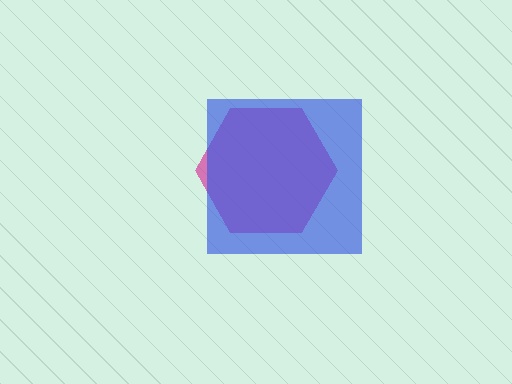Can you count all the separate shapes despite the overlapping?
Yes, there are 2 separate shapes.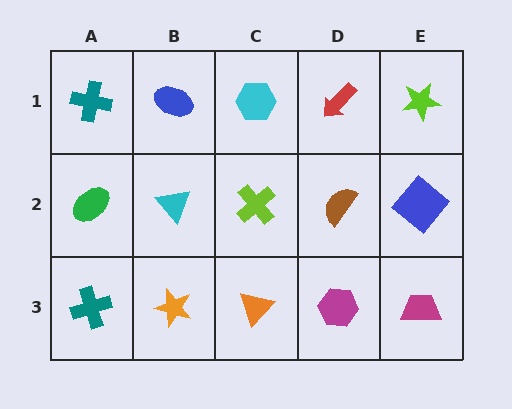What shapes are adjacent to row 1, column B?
A cyan triangle (row 2, column B), a teal cross (row 1, column A), a cyan hexagon (row 1, column C).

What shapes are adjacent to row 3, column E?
A blue diamond (row 2, column E), a magenta hexagon (row 3, column D).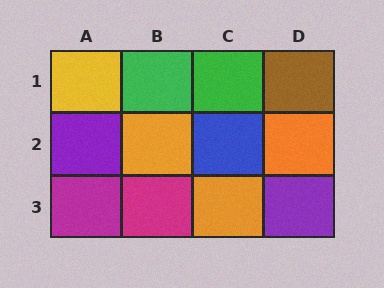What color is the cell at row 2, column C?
Blue.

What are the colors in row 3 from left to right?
Magenta, magenta, orange, purple.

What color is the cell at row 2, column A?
Purple.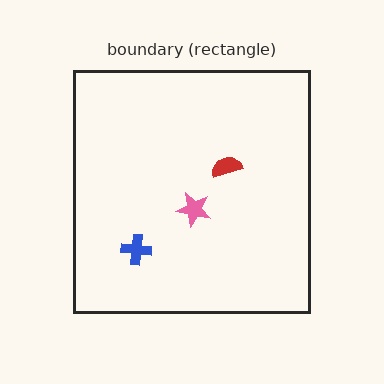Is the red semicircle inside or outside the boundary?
Inside.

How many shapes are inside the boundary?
3 inside, 0 outside.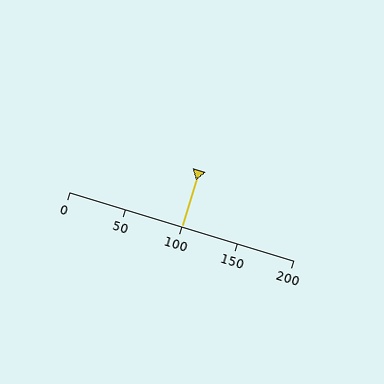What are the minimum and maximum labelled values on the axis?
The axis runs from 0 to 200.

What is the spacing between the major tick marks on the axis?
The major ticks are spaced 50 apart.